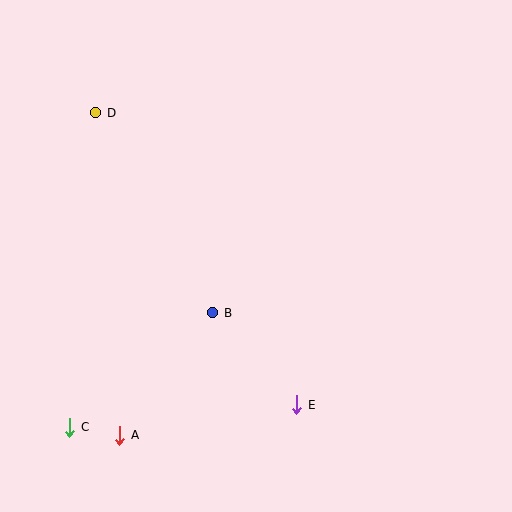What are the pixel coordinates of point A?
Point A is at (120, 435).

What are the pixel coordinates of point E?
Point E is at (297, 405).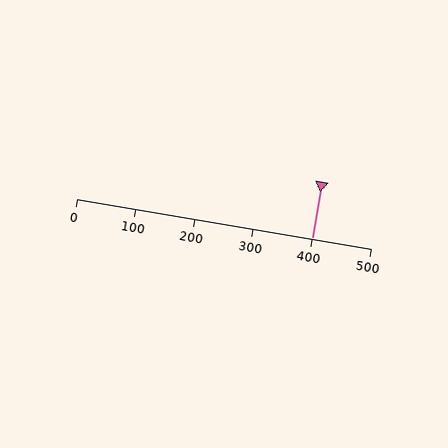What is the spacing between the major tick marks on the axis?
The major ticks are spaced 100 apart.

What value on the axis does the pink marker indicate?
The marker indicates approximately 400.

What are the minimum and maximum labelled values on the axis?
The axis runs from 0 to 500.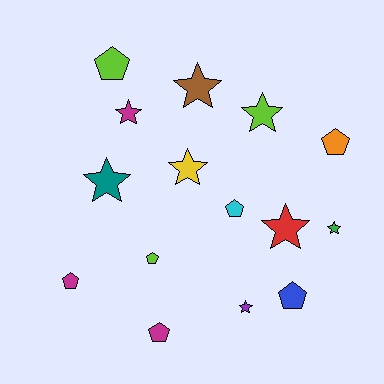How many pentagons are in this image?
There are 7 pentagons.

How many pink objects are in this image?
There are no pink objects.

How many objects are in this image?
There are 15 objects.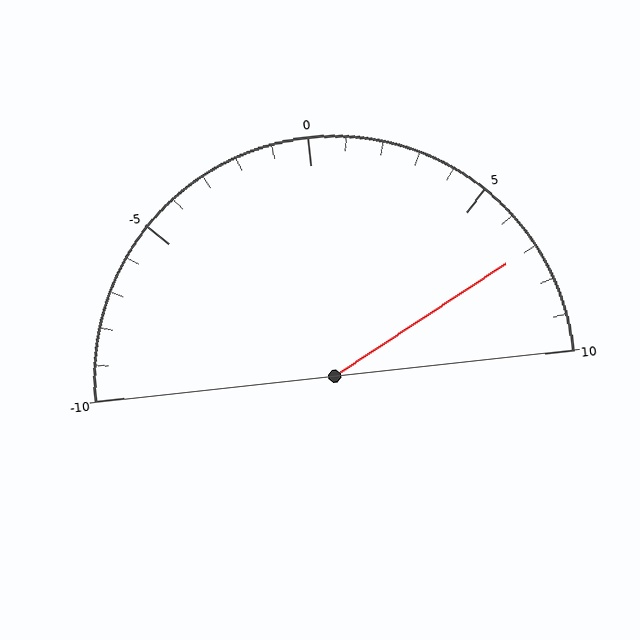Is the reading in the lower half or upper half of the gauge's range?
The reading is in the upper half of the range (-10 to 10).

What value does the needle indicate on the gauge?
The needle indicates approximately 7.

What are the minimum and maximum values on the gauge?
The gauge ranges from -10 to 10.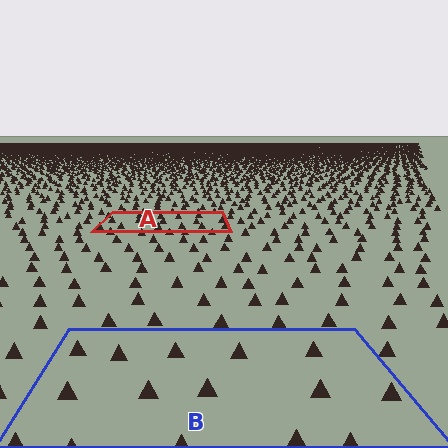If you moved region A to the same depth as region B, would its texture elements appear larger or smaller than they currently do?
They would appear larger. At a closer depth, the same texture elements are projected at a bigger on-screen size.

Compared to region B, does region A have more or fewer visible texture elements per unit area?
Region A has more texture elements per unit area — they are packed more densely because it is farther away.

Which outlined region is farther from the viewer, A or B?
Region A is farther from the viewer — the texture elements inside it appear smaller and more densely packed.